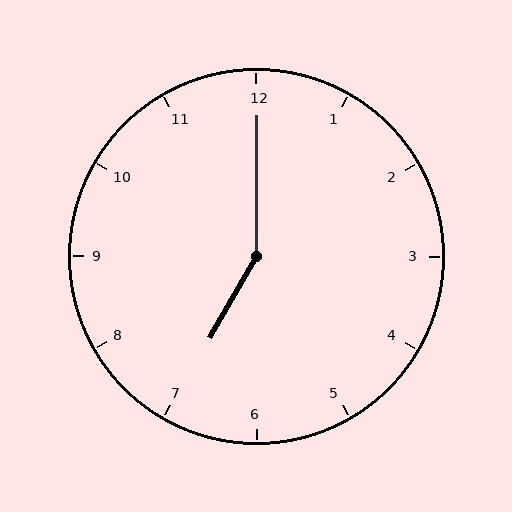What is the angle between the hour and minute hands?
Approximately 150 degrees.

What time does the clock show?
7:00.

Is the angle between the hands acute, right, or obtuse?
It is obtuse.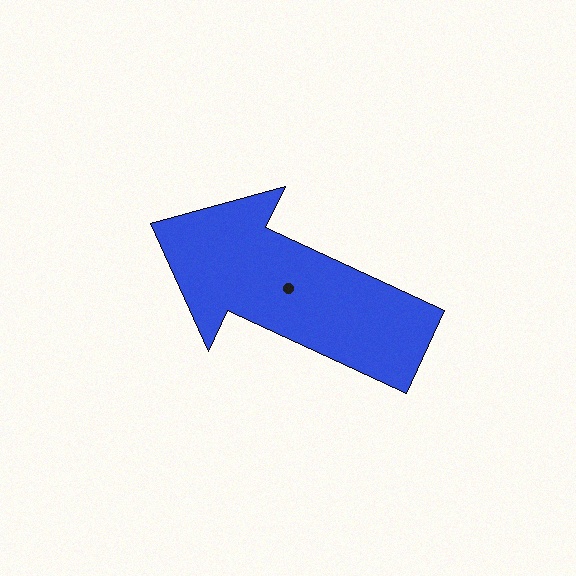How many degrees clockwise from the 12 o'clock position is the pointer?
Approximately 295 degrees.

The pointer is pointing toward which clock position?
Roughly 10 o'clock.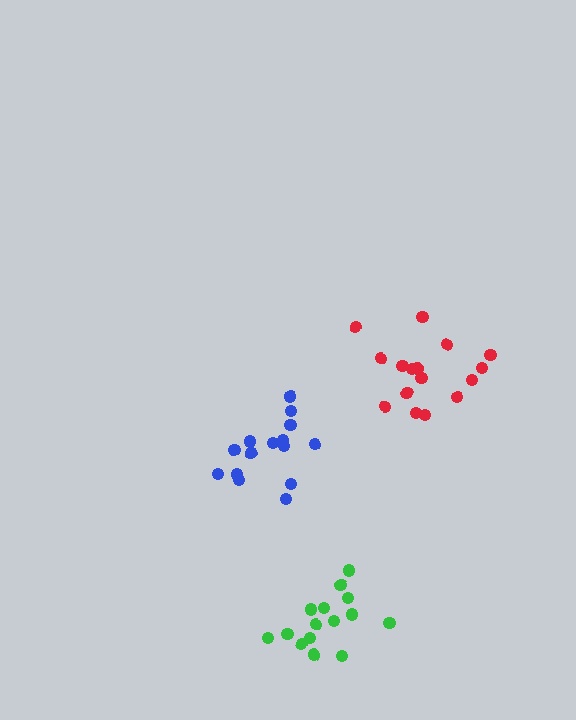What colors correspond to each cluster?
The clusters are colored: green, red, blue.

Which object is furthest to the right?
The red cluster is rightmost.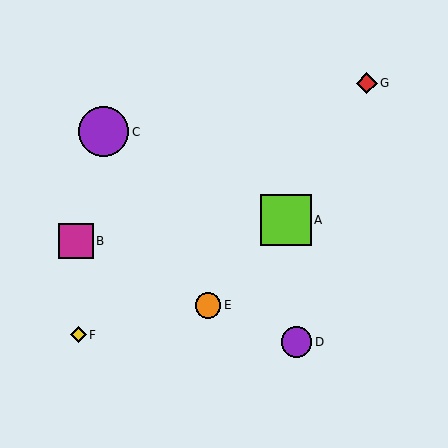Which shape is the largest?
The lime square (labeled A) is the largest.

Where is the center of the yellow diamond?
The center of the yellow diamond is at (78, 335).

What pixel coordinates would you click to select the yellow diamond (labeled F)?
Click at (78, 335) to select the yellow diamond F.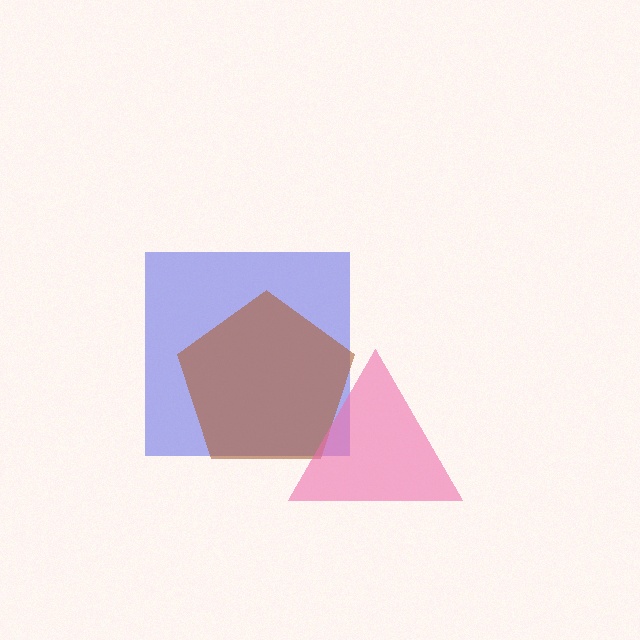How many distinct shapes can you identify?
There are 3 distinct shapes: a blue square, a brown pentagon, a pink triangle.